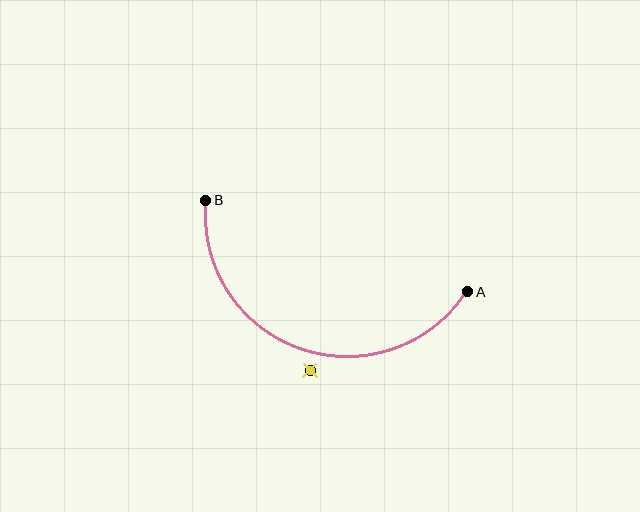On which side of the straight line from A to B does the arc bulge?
The arc bulges below the straight line connecting A and B.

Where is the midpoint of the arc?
The arc midpoint is the point on the curve farthest from the straight line joining A and B. It sits below that line.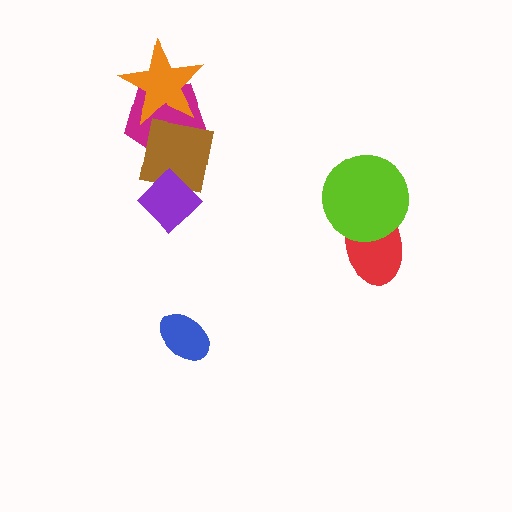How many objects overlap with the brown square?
3 objects overlap with the brown square.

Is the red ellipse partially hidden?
Yes, it is partially covered by another shape.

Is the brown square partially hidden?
Yes, it is partially covered by another shape.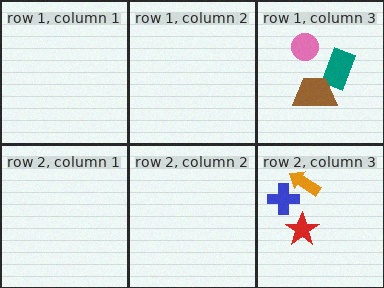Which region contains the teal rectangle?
The row 1, column 3 region.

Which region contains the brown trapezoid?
The row 1, column 3 region.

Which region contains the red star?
The row 2, column 3 region.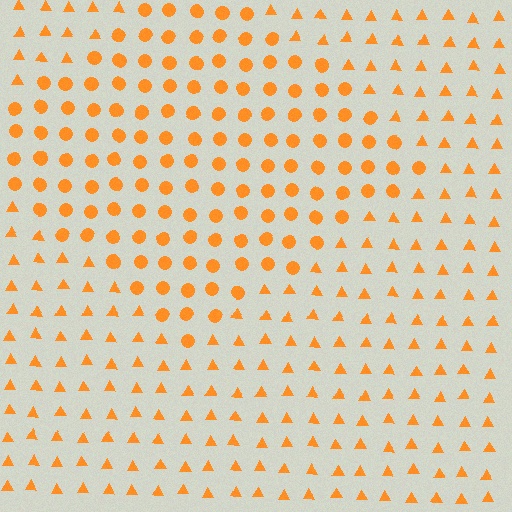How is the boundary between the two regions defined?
The boundary is defined by a change in element shape: circles inside vs. triangles outside. All elements share the same color and spacing.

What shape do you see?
I see a diamond.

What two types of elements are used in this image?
The image uses circles inside the diamond region and triangles outside it.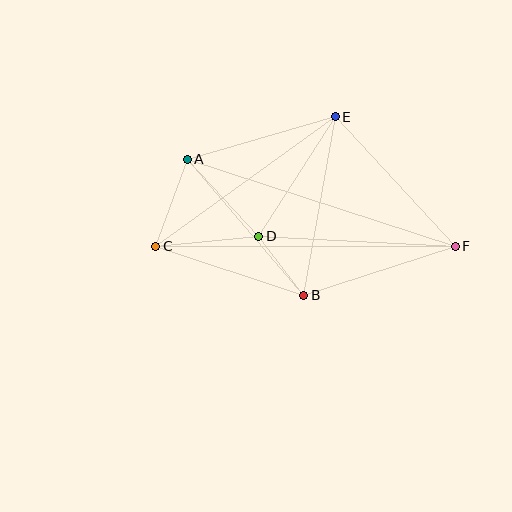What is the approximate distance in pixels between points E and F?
The distance between E and F is approximately 176 pixels.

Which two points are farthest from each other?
Points C and F are farthest from each other.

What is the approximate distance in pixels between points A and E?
The distance between A and E is approximately 154 pixels.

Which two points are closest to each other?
Points B and D are closest to each other.